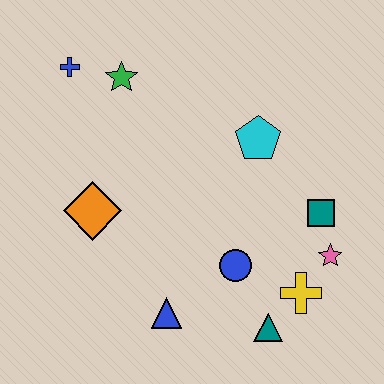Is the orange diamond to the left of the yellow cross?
Yes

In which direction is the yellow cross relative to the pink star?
The yellow cross is below the pink star.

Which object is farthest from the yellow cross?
The blue cross is farthest from the yellow cross.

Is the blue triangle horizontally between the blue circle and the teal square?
No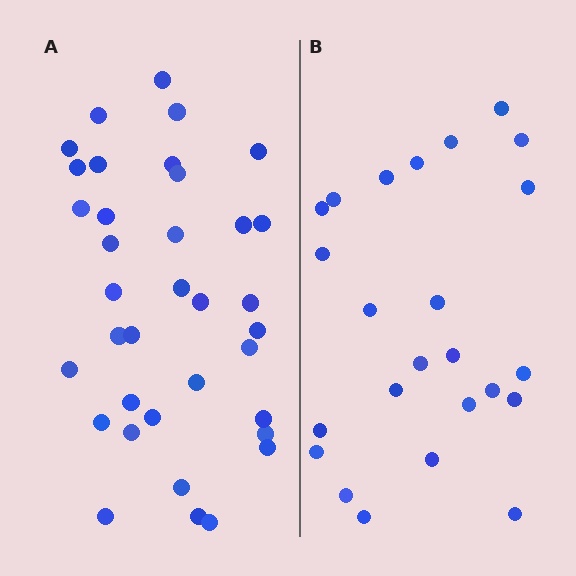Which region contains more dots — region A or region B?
Region A (the left region) has more dots.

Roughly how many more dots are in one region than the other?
Region A has roughly 12 or so more dots than region B.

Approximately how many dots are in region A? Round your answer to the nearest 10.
About 40 dots. (The exact count is 36, which rounds to 40.)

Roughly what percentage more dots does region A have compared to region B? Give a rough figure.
About 50% more.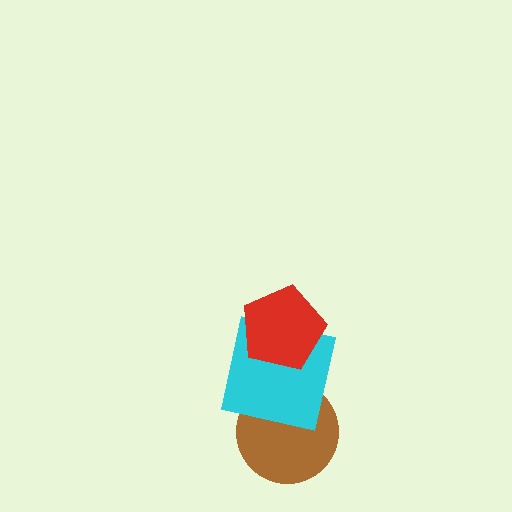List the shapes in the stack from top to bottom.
From top to bottom: the red pentagon, the cyan square, the brown circle.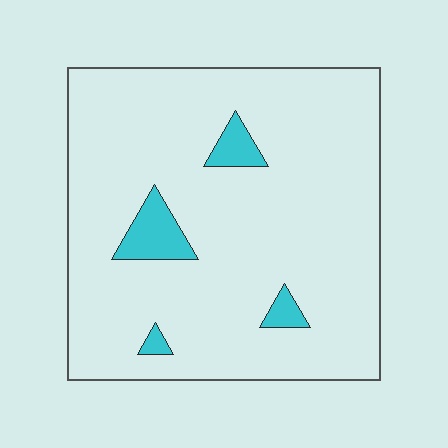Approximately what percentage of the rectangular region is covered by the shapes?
Approximately 5%.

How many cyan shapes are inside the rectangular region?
4.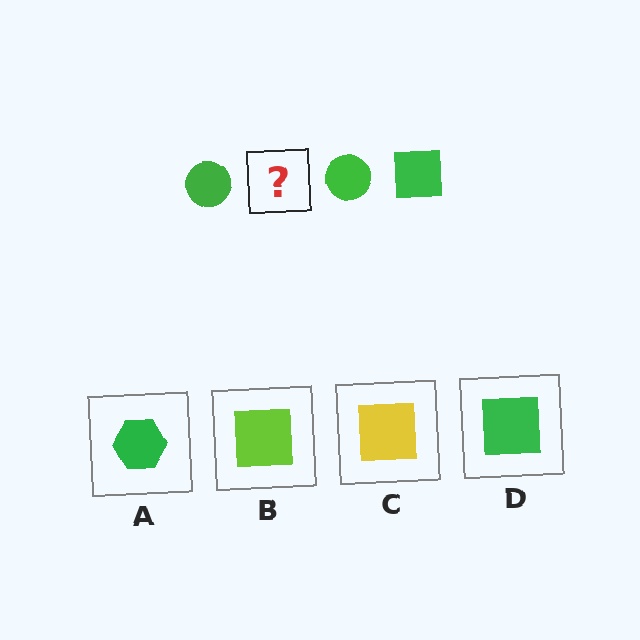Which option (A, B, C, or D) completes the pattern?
D.